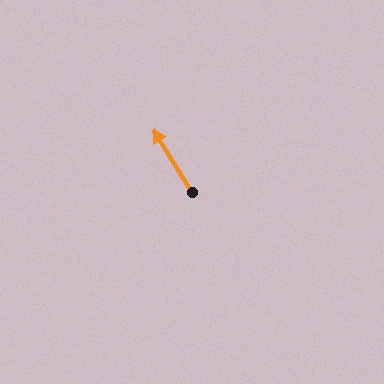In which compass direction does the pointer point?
Northwest.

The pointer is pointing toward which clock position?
Roughly 11 o'clock.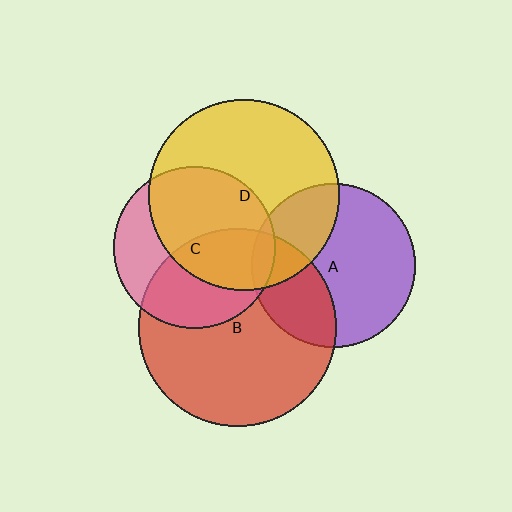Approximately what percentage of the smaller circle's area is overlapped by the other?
Approximately 60%.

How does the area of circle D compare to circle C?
Approximately 1.4 times.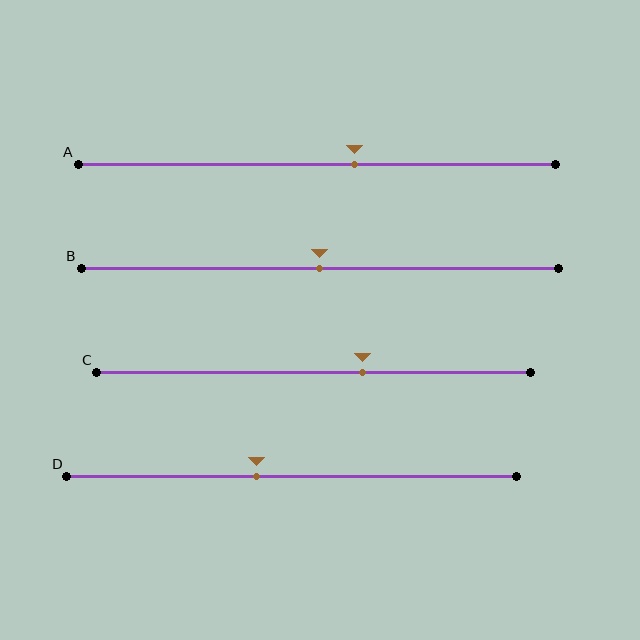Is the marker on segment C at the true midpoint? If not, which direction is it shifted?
No, the marker on segment C is shifted to the right by about 11% of the segment length.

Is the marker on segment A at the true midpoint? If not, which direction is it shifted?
No, the marker on segment A is shifted to the right by about 8% of the segment length.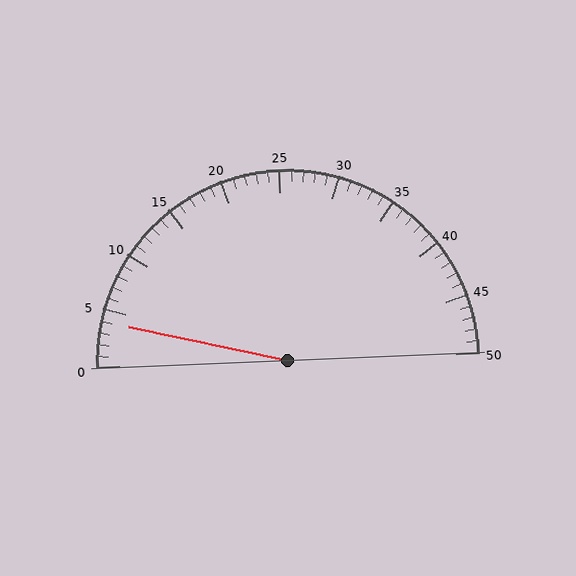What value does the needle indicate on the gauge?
The needle indicates approximately 4.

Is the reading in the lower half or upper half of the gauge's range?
The reading is in the lower half of the range (0 to 50).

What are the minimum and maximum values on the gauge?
The gauge ranges from 0 to 50.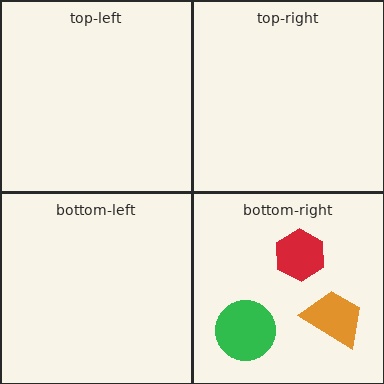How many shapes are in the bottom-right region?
3.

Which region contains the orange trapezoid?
The bottom-right region.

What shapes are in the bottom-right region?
The orange trapezoid, the green circle, the red hexagon.